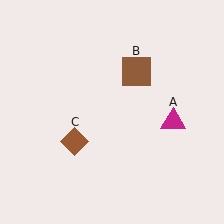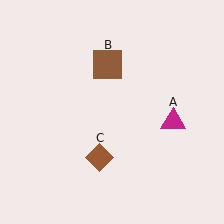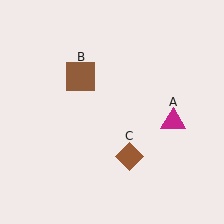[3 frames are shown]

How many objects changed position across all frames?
2 objects changed position: brown square (object B), brown diamond (object C).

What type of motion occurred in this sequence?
The brown square (object B), brown diamond (object C) rotated counterclockwise around the center of the scene.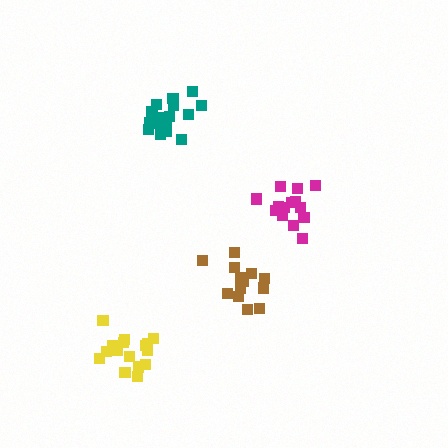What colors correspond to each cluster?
The clusters are colored: brown, teal, magenta, yellow.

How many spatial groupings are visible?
There are 4 spatial groupings.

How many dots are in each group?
Group 1: 14 dots, Group 2: 16 dots, Group 3: 15 dots, Group 4: 16 dots (61 total).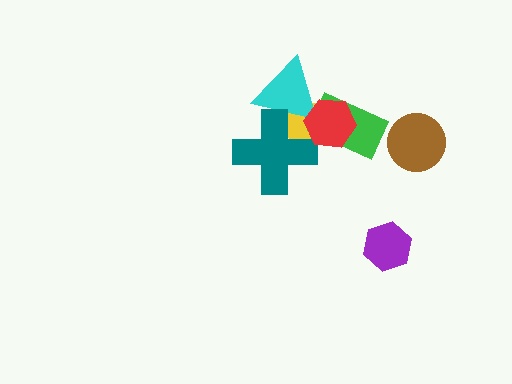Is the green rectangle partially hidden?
Yes, it is partially covered by another shape.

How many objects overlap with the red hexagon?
3 objects overlap with the red hexagon.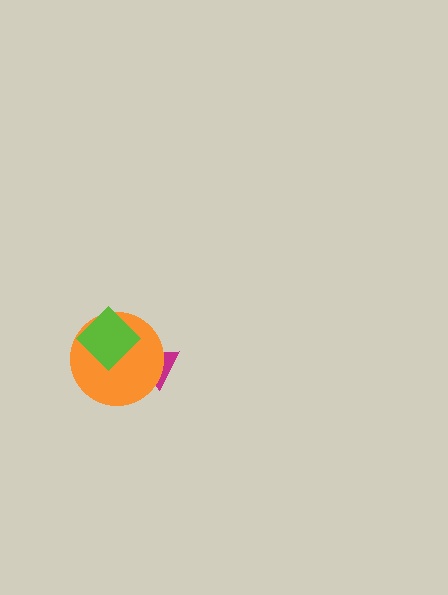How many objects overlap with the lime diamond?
1 object overlaps with the lime diamond.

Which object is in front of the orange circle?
The lime diamond is in front of the orange circle.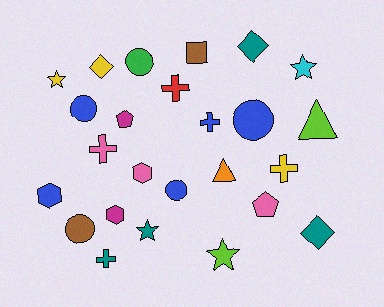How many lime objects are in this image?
There are 2 lime objects.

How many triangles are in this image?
There are 2 triangles.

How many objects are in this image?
There are 25 objects.